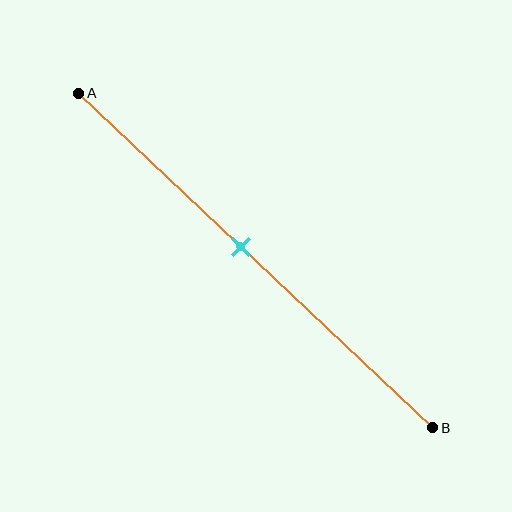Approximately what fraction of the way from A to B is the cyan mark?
The cyan mark is approximately 45% of the way from A to B.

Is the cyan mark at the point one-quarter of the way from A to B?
No, the mark is at about 45% from A, not at the 25% one-quarter point.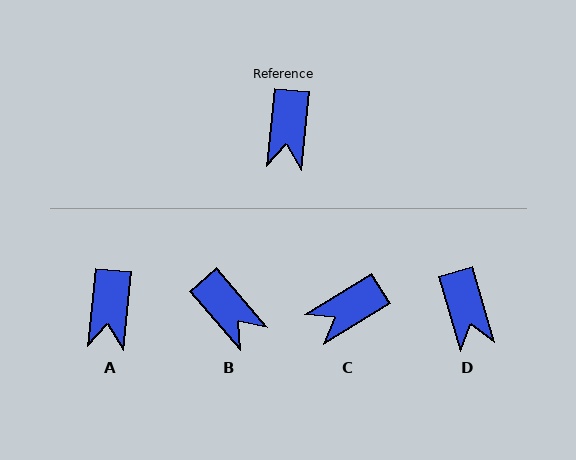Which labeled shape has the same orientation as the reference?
A.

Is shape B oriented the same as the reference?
No, it is off by about 47 degrees.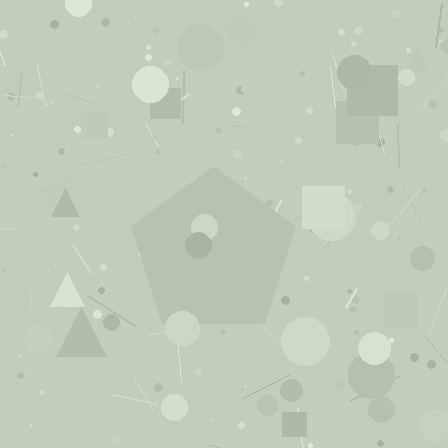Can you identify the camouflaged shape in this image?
The camouflaged shape is a pentagon.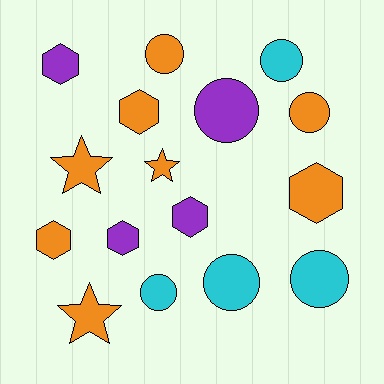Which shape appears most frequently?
Circle, with 7 objects.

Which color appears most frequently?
Orange, with 8 objects.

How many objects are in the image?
There are 16 objects.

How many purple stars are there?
There are no purple stars.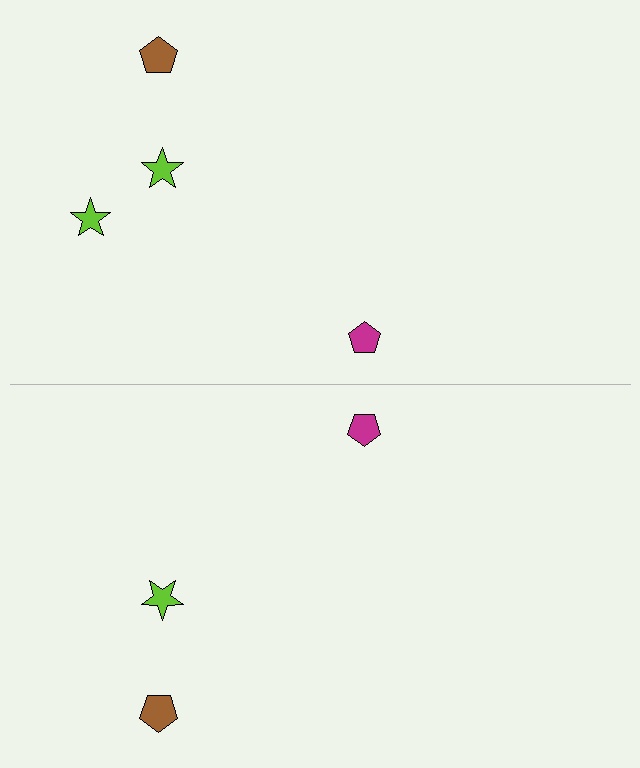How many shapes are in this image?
There are 7 shapes in this image.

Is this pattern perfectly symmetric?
No, the pattern is not perfectly symmetric. A lime star is missing from the bottom side.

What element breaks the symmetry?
A lime star is missing from the bottom side.